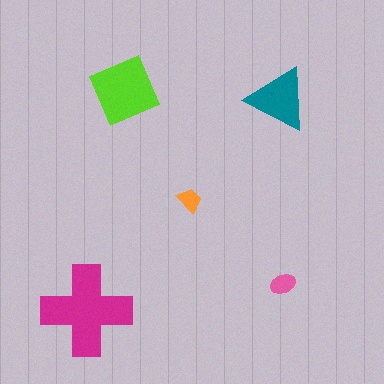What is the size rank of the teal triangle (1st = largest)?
3rd.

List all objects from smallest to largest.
The orange trapezoid, the pink ellipse, the teal triangle, the lime square, the magenta cross.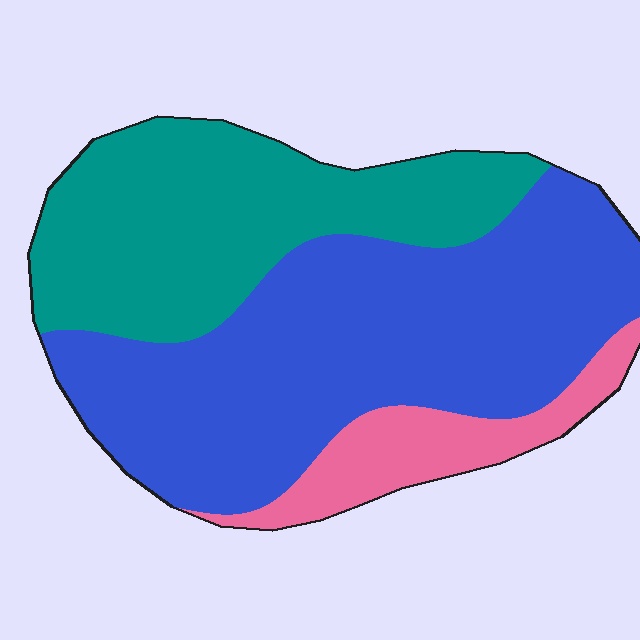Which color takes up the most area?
Blue, at roughly 55%.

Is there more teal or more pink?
Teal.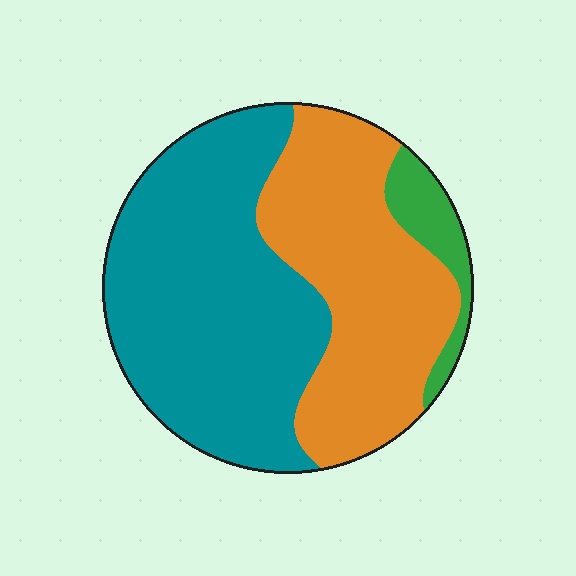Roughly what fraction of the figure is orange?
Orange covers about 40% of the figure.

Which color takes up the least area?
Green, at roughly 10%.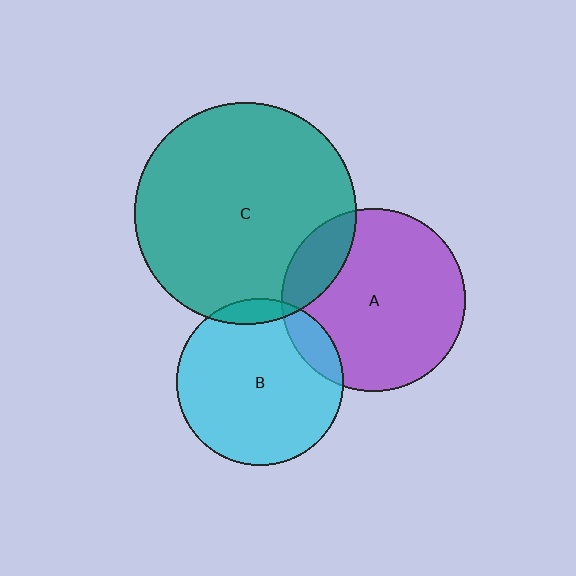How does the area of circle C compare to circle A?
Approximately 1.5 times.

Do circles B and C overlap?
Yes.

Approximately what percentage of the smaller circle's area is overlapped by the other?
Approximately 5%.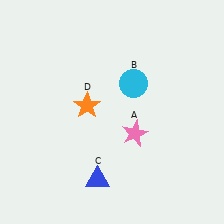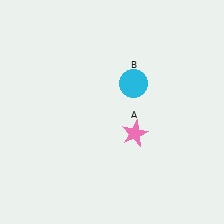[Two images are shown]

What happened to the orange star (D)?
The orange star (D) was removed in Image 2. It was in the top-left area of Image 1.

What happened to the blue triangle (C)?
The blue triangle (C) was removed in Image 2. It was in the bottom-left area of Image 1.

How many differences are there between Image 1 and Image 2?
There are 2 differences between the two images.